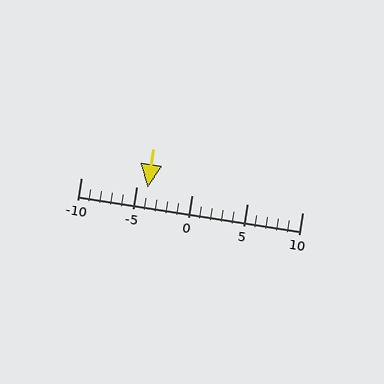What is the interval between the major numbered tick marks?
The major tick marks are spaced 5 units apart.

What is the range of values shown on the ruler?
The ruler shows values from -10 to 10.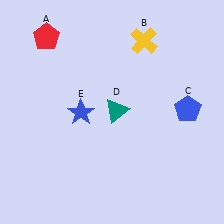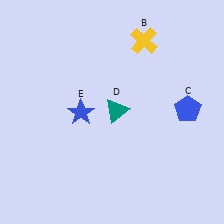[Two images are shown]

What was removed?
The red pentagon (A) was removed in Image 2.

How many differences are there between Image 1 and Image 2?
There is 1 difference between the two images.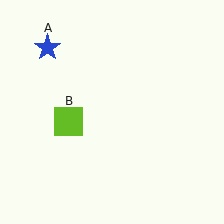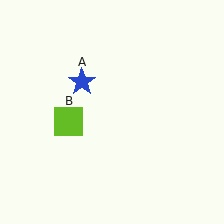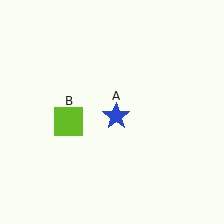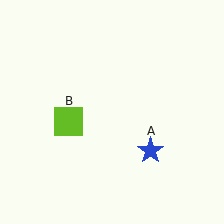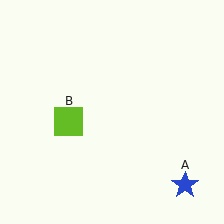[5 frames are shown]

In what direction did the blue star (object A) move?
The blue star (object A) moved down and to the right.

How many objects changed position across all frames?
1 object changed position: blue star (object A).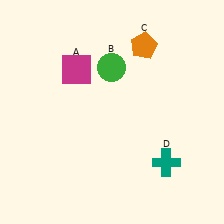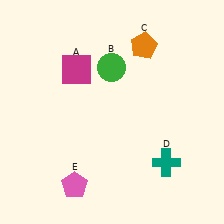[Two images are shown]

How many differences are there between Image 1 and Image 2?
There is 1 difference between the two images.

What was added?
A pink pentagon (E) was added in Image 2.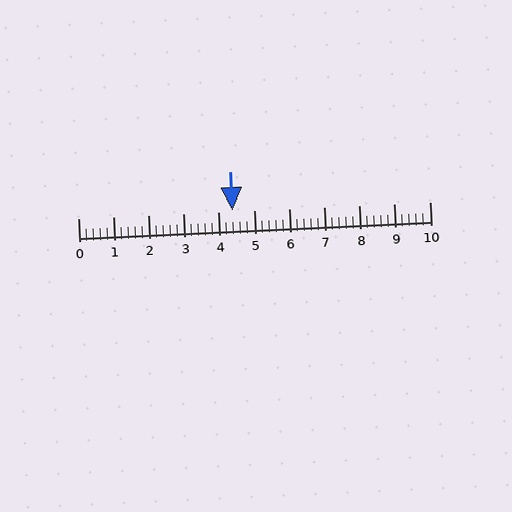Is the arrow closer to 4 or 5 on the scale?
The arrow is closer to 4.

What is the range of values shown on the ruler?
The ruler shows values from 0 to 10.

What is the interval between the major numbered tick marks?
The major tick marks are spaced 1 units apart.